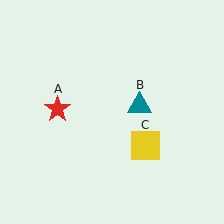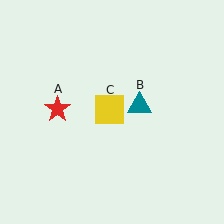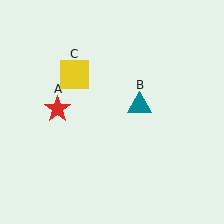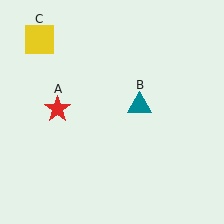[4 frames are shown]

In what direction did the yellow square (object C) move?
The yellow square (object C) moved up and to the left.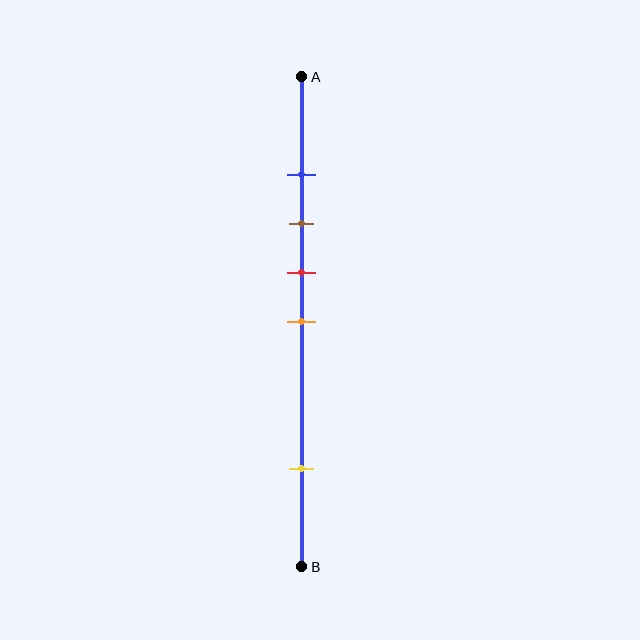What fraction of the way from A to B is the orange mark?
The orange mark is approximately 50% (0.5) of the way from A to B.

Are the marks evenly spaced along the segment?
No, the marks are not evenly spaced.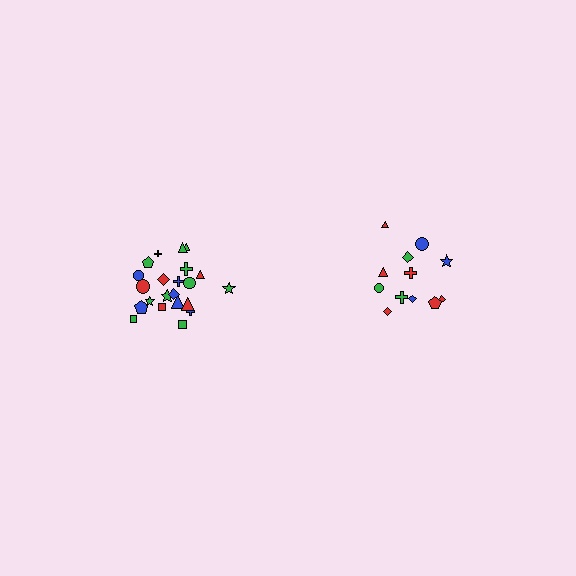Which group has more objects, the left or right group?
The left group.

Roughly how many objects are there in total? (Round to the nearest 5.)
Roughly 35 objects in total.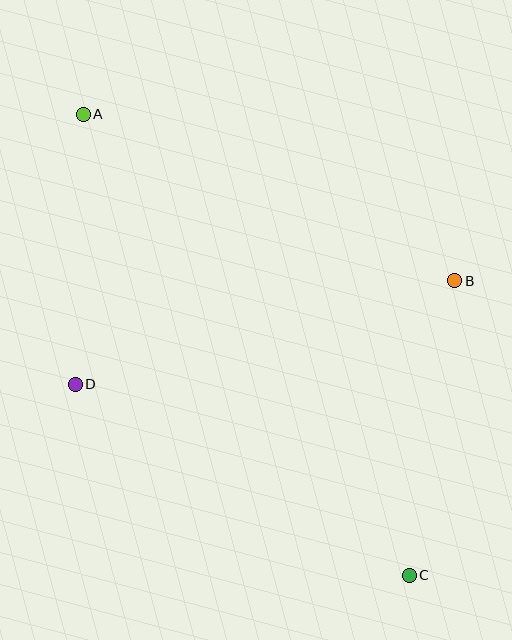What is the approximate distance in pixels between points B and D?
The distance between B and D is approximately 393 pixels.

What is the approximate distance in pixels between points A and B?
The distance between A and B is approximately 407 pixels.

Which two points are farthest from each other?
Points A and C are farthest from each other.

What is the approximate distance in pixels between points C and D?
The distance between C and D is approximately 385 pixels.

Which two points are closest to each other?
Points A and D are closest to each other.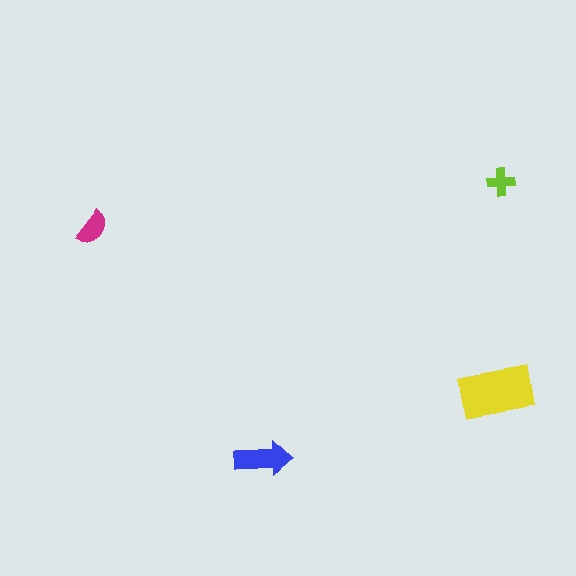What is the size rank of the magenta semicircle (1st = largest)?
3rd.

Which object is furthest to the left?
The magenta semicircle is leftmost.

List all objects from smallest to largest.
The lime cross, the magenta semicircle, the blue arrow, the yellow rectangle.